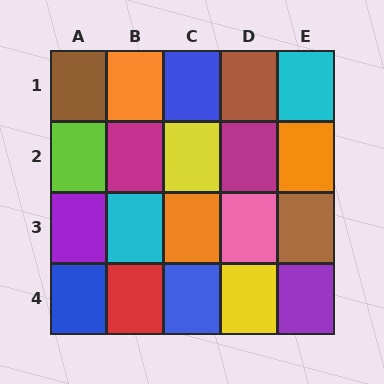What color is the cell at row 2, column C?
Yellow.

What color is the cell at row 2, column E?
Orange.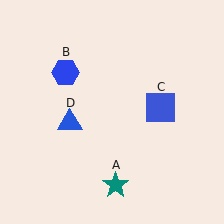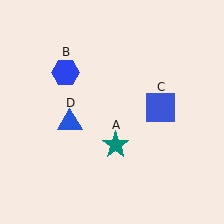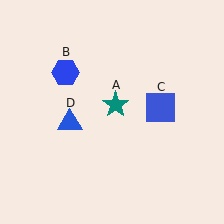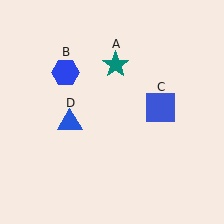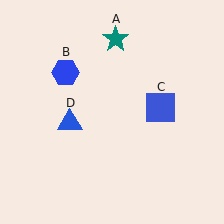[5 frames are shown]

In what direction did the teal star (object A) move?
The teal star (object A) moved up.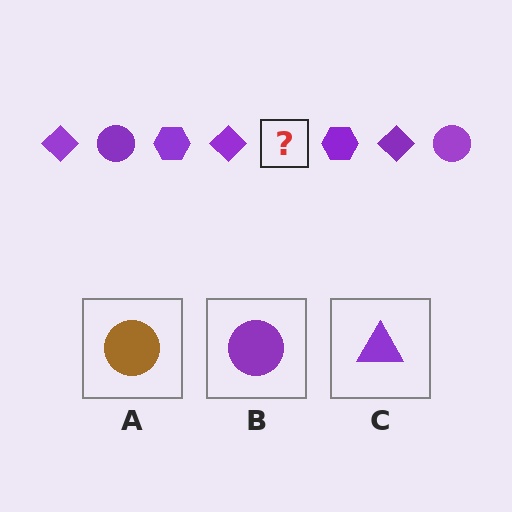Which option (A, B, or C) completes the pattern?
B.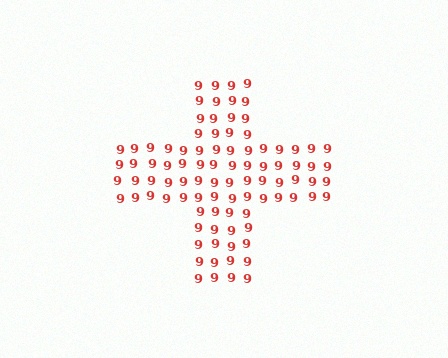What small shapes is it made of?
It is made of small digit 9's.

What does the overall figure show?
The overall figure shows a cross.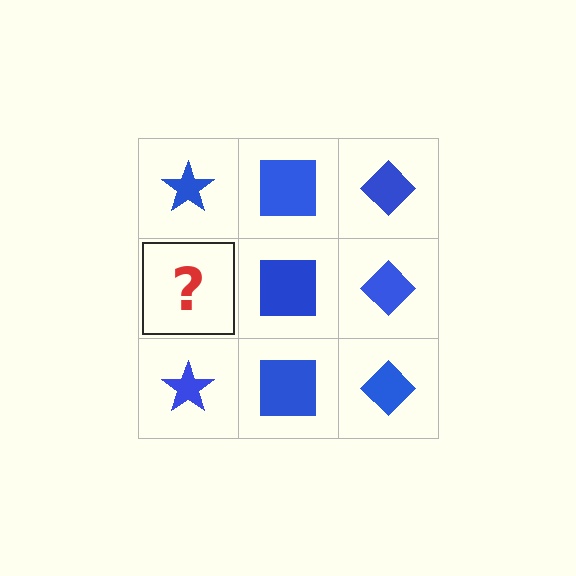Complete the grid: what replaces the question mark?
The question mark should be replaced with a blue star.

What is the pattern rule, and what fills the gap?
The rule is that each column has a consistent shape. The gap should be filled with a blue star.